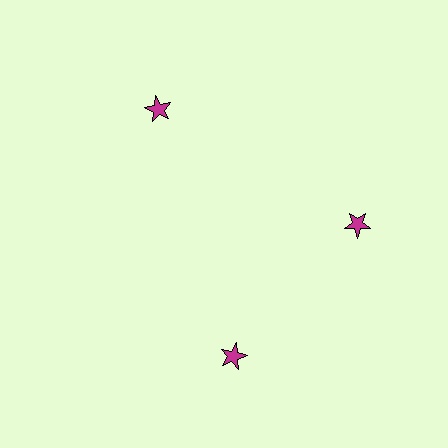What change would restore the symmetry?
The symmetry would be restored by rotating it back into even spacing with its neighbors so that all 3 stars sit at equal angles and equal distance from the center.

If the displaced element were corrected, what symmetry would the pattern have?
It would have 3-fold rotational symmetry — the pattern would map onto itself every 120 degrees.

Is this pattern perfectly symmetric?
No. The 3 magenta stars are arranged in a ring, but one element near the 7 o'clock position is rotated out of alignment along the ring, breaking the 3-fold rotational symmetry.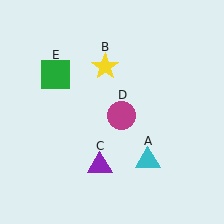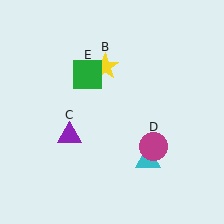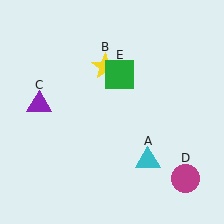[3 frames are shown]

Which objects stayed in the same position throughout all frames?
Cyan triangle (object A) and yellow star (object B) remained stationary.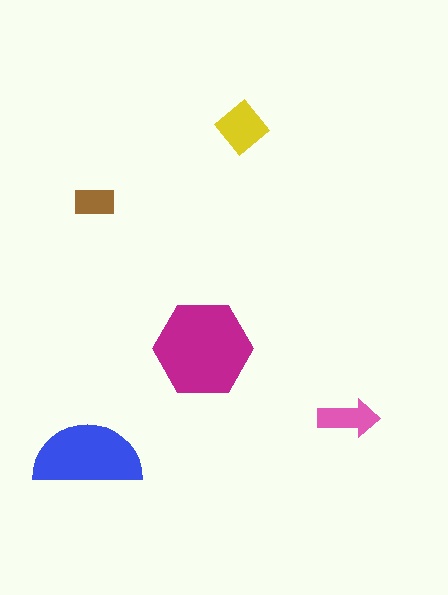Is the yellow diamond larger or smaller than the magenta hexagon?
Smaller.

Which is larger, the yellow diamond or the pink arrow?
The yellow diamond.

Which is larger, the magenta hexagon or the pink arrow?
The magenta hexagon.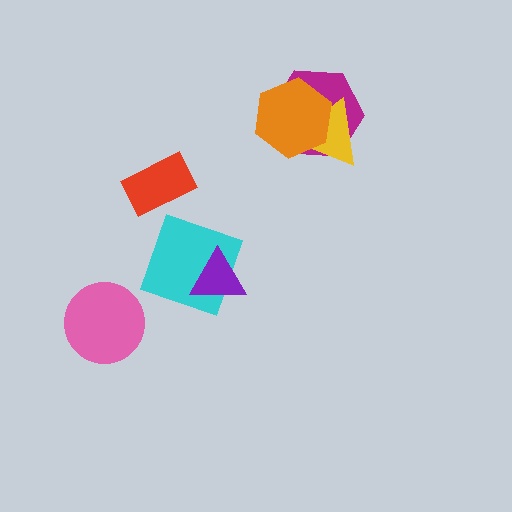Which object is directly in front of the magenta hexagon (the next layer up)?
The yellow triangle is directly in front of the magenta hexagon.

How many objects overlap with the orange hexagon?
2 objects overlap with the orange hexagon.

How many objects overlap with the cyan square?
1 object overlaps with the cyan square.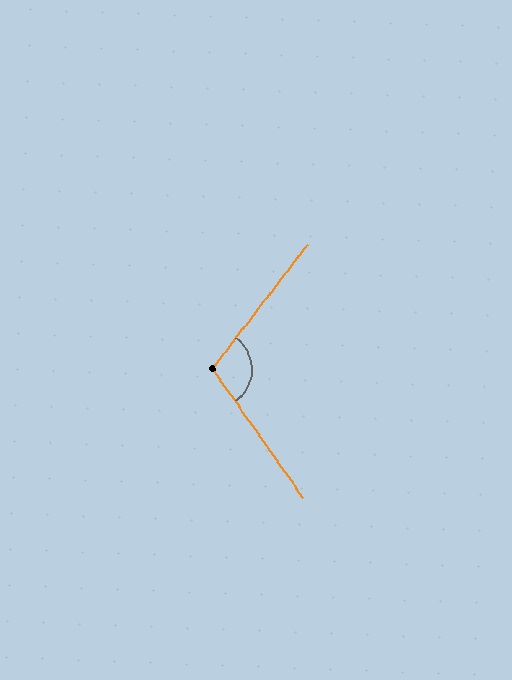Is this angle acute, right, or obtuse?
It is obtuse.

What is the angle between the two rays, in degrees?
Approximately 108 degrees.